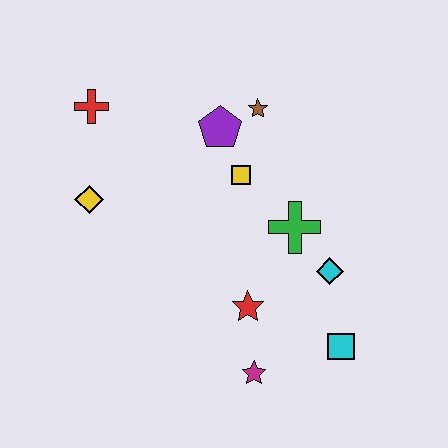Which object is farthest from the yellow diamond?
The cyan square is farthest from the yellow diamond.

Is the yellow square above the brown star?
No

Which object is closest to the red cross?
The yellow diamond is closest to the red cross.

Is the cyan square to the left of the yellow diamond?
No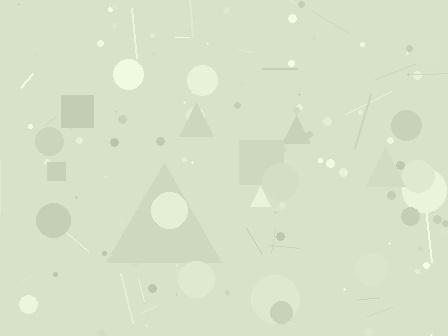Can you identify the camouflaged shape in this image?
The camouflaged shape is a triangle.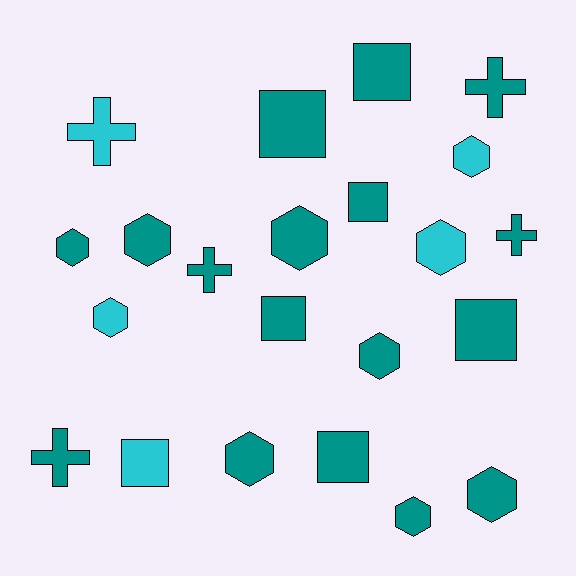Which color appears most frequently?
Teal, with 17 objects.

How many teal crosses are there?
There are 4 teal crosses.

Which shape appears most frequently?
Hexagon, with 10 objects.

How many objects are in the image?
There are 22 objects.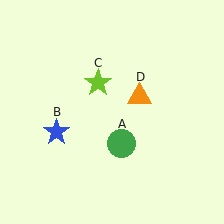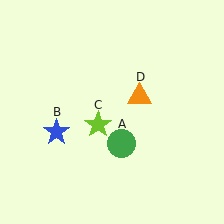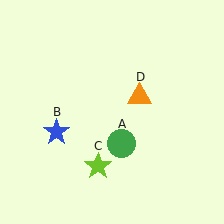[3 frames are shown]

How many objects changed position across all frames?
1 object changed position: lime star (object C).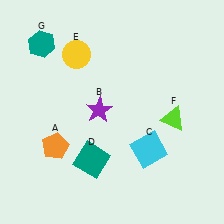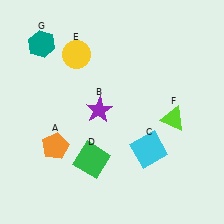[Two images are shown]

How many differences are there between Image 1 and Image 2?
There is 1 difference between the two images.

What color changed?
The square (D) changed from teal in Image 1 to green in Image 2.